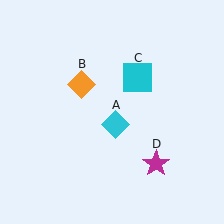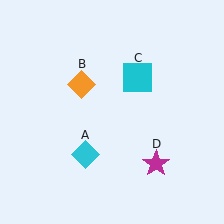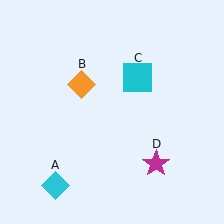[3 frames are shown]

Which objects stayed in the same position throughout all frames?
Orange diamond (object B) and cyan square (object C) and magenta star (object D) remained stationary.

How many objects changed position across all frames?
1 object changed position: cyan diamond (object A).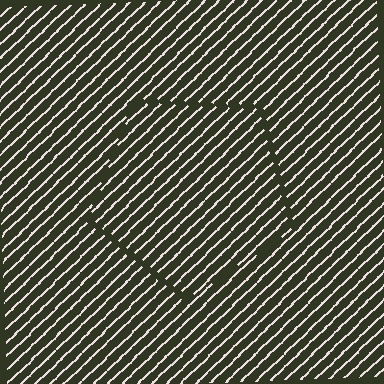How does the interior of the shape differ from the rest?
The interior of the shape contains the same grating, shifted by half a period — the contour is defined by the phase discontinuity where line-ends from the inner and outer gratings abut.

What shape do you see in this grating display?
An illusory pentagon. The interior of the shape contains the same grating, shifted by half a period — the contour is defined by the phase discontinuity where line-ends from the inner and outer gratings abut.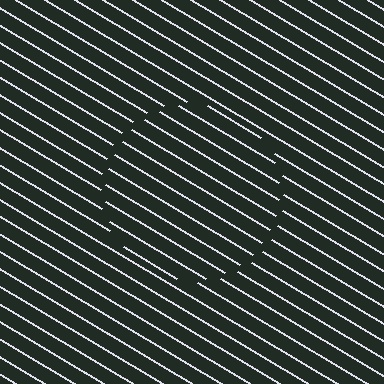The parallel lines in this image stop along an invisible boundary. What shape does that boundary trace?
An illusory circle. The interior of the shape contains the same grating, shifted by half a period — the contour is defined by the phase discontinuity where line-ends from the inner and outer gratings abut.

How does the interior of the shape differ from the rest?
The interior of the shape contains the same grating, shifted by half a period — the contour is defined by the phase discontinuity where line-ends from the inner and outer gratings abut.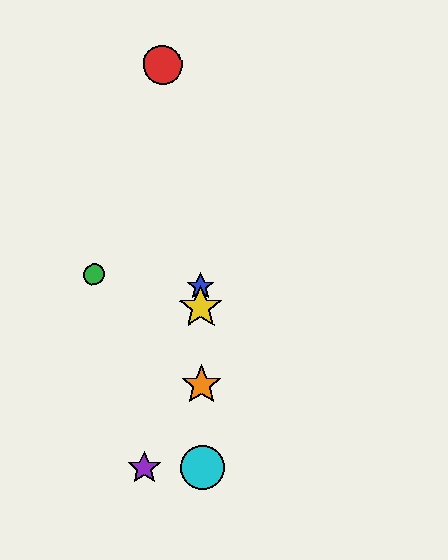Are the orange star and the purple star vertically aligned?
No, the orange star is at x≈202 and the purple star is at x≈144.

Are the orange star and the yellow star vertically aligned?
Yes, both are at x≈202.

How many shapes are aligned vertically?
4 shapes (the blue star, the yellow star, the orange star, the cyan circle) are aligned vertically.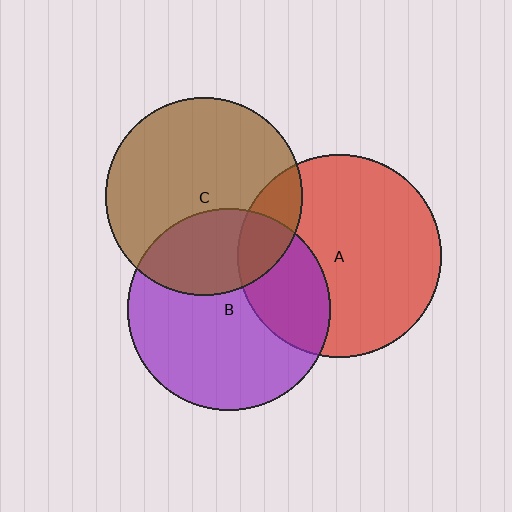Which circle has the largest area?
Circle A (red).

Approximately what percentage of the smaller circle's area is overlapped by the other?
Approximately 30%.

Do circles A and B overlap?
Yes.